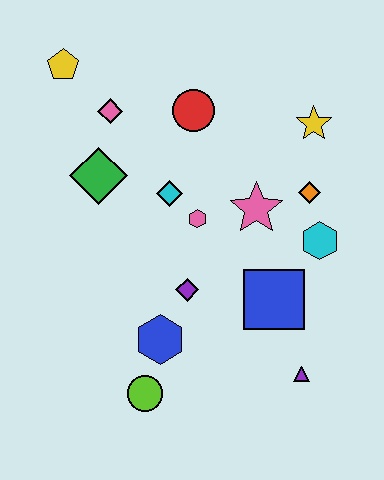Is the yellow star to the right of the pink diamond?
Yes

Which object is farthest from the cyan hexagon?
The yellow pentagon is farthest from the cyan hexagon.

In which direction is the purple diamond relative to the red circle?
The purple diamond is below the red circle.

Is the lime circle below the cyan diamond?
Yes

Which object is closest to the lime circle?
The blue hexagon is closest to the lime circle.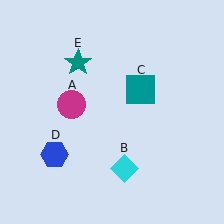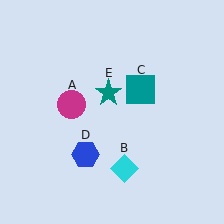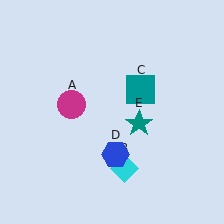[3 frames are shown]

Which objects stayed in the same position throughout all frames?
Magenta circle (object A) and cyan diamond (object B) and teal square (object C) remained stationary.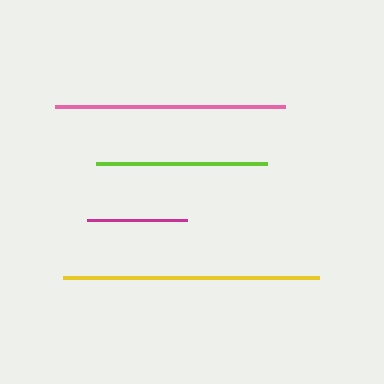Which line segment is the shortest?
The magenta line is the shortest at approximately 100 pixels.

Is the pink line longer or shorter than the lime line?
The pink line is longer than the lime line.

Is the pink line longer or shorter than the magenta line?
The pink line is longer than the magenta line.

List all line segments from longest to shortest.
From longest to shortest: yellow, pink, lime, magenta.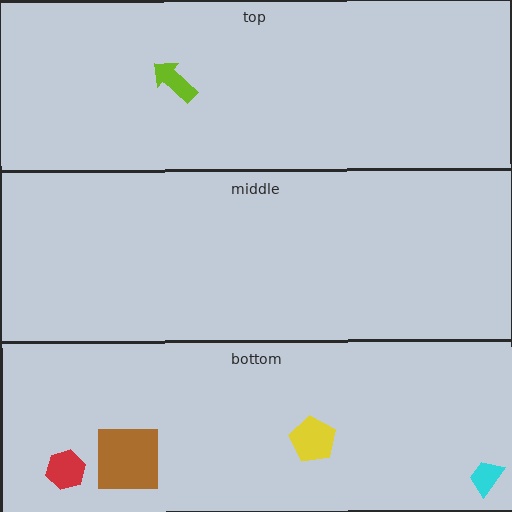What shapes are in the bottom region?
The red hexagon, the cyan trapezoid, the yellow pentagon, the brown square.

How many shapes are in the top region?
1.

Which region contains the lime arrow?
The top region.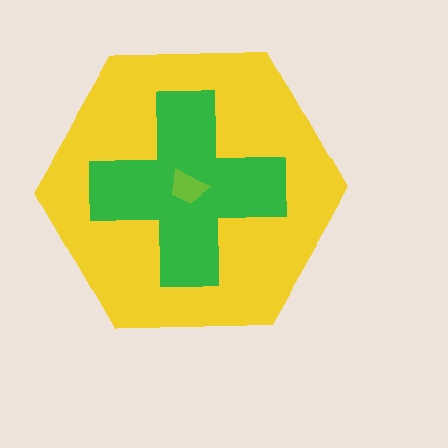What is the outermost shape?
The yellow hexagon.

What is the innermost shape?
The lime trapezoid.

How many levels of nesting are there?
3.